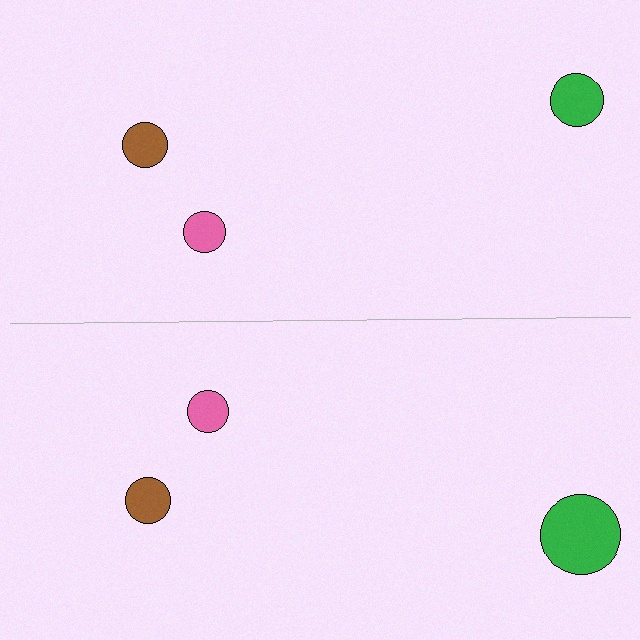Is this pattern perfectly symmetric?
No, the pattern is not perfectly symmetric. The green circle on the bottom side has a different size than its mirror counterpart.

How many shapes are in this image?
There are 6 shapes in this image.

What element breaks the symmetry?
The green circle on the bottom side has a different size than its mirror counterpart.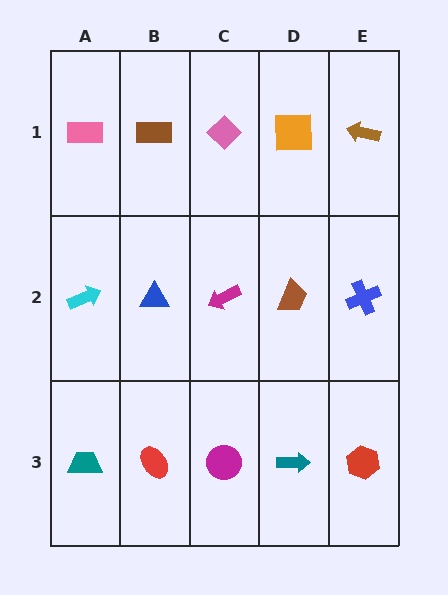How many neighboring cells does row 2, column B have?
4.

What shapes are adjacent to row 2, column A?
A pink rectangle (row 1, column A), a teal trapezoid (row 3, column A), a blue triangle (row 2, column B).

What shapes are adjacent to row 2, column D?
An orange square (row 1, column D), a teal arrow (row 3, column D), a magenta arrow (row 2, column C), a blue cross (row 2, column E).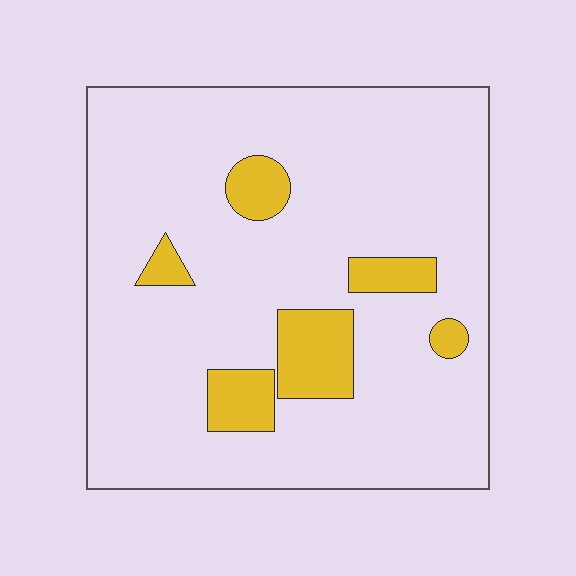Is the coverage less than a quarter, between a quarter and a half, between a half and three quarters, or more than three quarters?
Less than a quarter.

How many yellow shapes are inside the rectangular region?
6.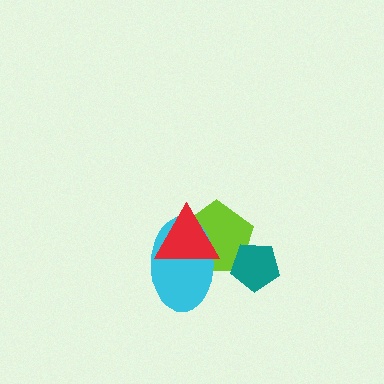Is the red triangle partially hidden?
No, no other shape covers it.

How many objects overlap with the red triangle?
2 objects overlap with the red triangle.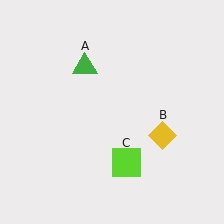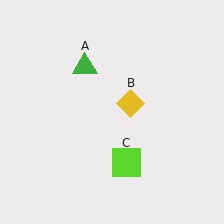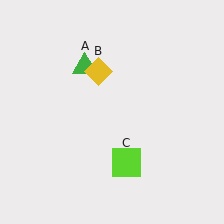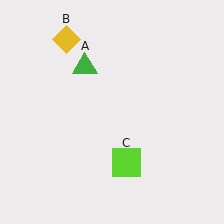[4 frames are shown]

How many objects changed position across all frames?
1 object changed position: yellow diamond (object B).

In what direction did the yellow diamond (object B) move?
The yellow diamond (object B) moved up and to the left.